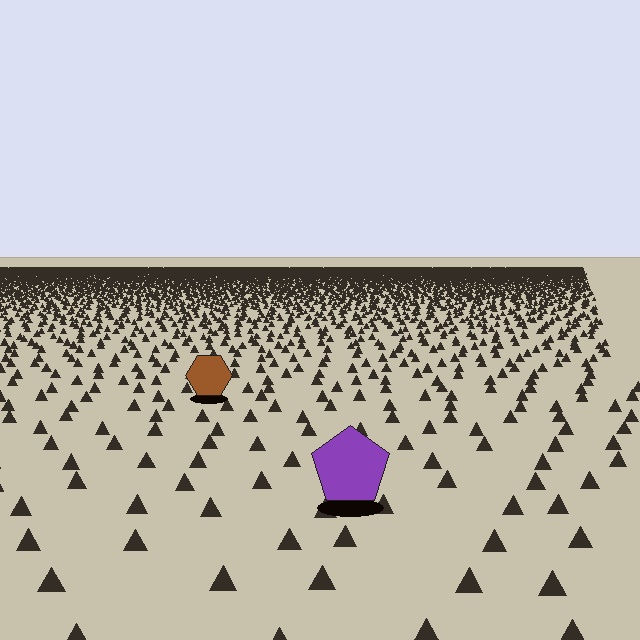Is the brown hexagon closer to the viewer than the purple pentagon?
No. The purple pentagon is closer — you can tell from the texture gradient: the ground texture is coarser near it.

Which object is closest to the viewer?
The purple pentagon is closest. The texture marks near it are larger and more spread out.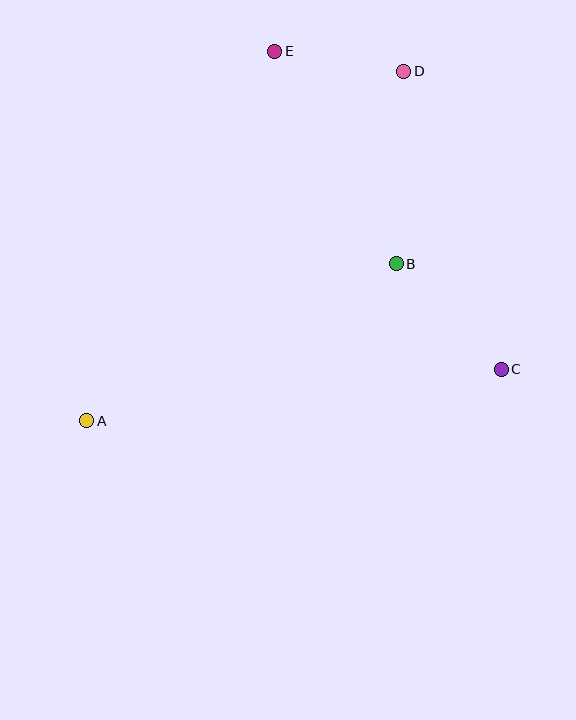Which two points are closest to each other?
Points D and E are closest to each other.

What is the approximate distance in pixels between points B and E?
The distance between B and E is approximately 245 pixels.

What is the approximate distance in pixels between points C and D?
The distance between C and D is approximately 314 pixels.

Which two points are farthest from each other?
Points A and D are farthest from each other.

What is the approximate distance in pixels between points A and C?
The distance between A and C is approximately 417 pixels.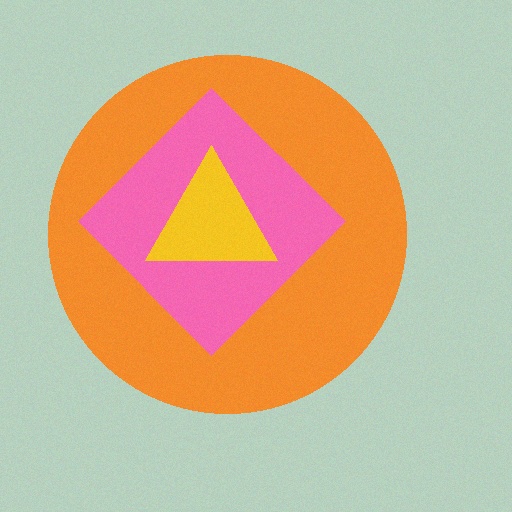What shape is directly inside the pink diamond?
The yellow triangle.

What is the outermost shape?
The orange circle.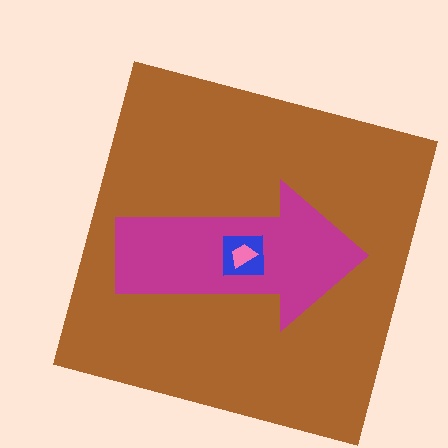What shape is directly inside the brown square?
The magenta arrow.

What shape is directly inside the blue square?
The pink trapezoid.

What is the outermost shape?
The brown square.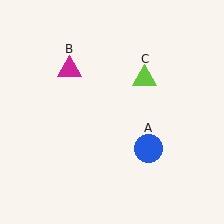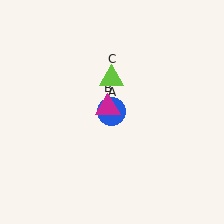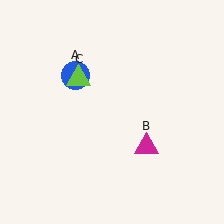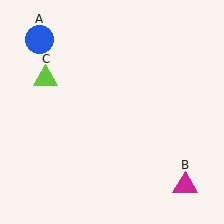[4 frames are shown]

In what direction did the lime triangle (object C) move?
The lime triangle (object C) moved left.